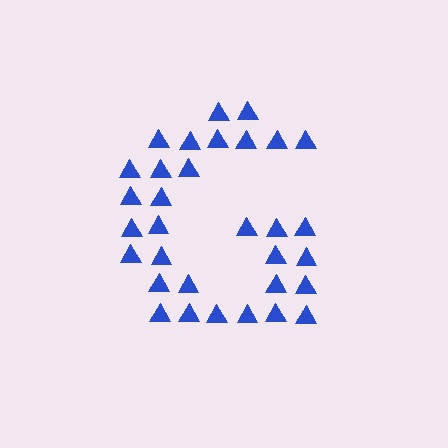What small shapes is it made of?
It is made of small triangles.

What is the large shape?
The large shape is the letter G.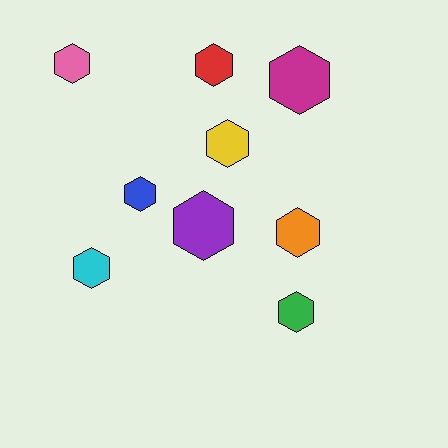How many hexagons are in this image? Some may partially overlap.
There are 9 hexagons.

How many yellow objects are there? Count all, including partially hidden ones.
There is 1 yellow object.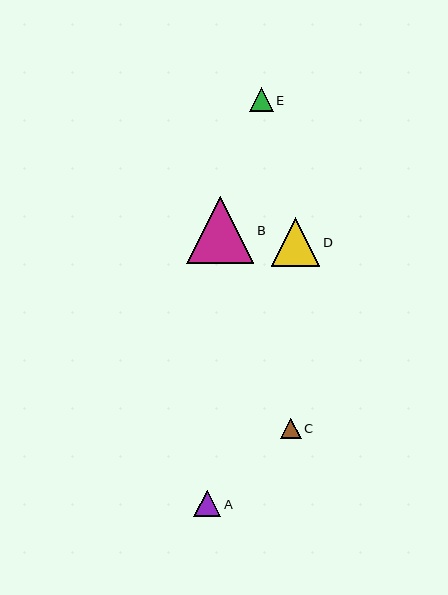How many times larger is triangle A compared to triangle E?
Triangle A is approximately 1.1 times the size of triangle E.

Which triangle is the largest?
Triangle B is the largest with a size of approximately 67 pixels.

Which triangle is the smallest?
Triangle C is the smallest with a size of approximately 20 pixels.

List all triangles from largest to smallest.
From largest to smallest: B, D, A, E, C.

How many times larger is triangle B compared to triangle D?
Triangle B is approximately 1.4 times the size of triangle D.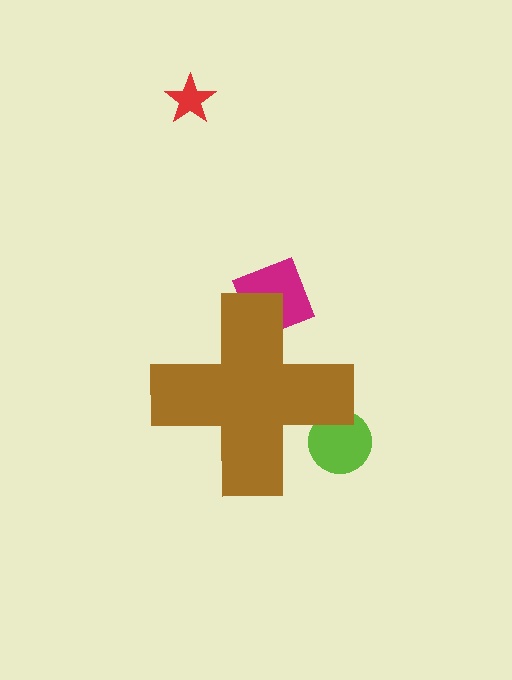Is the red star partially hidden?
No, the red star is fully visible.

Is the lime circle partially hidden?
Yes, the lime circle is partially hidden behind the brown cross.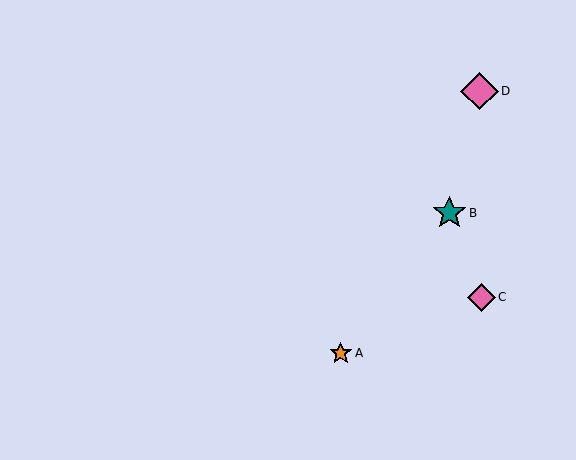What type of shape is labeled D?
Shape D is a pink diamond.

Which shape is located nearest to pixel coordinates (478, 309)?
The pink diamond (labeled C) at (481, 297) is nearest to that location.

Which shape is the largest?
The pink diamond (labeled D) is the largest.